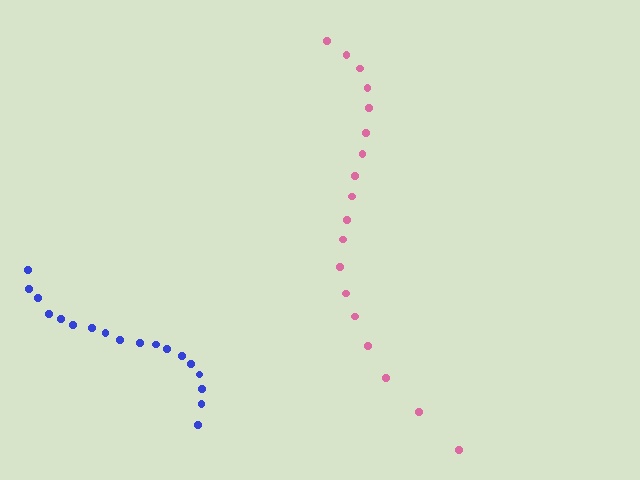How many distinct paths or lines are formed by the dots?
There are 2 distinct paths.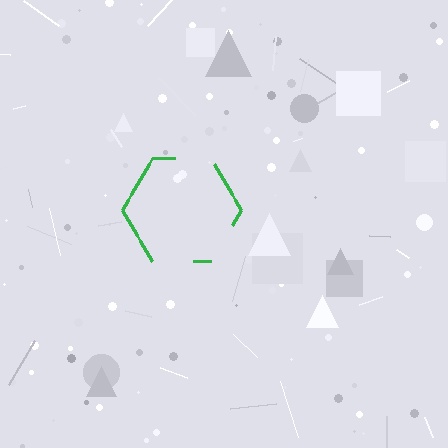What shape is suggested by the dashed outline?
The dashed outline suggests a hexagon.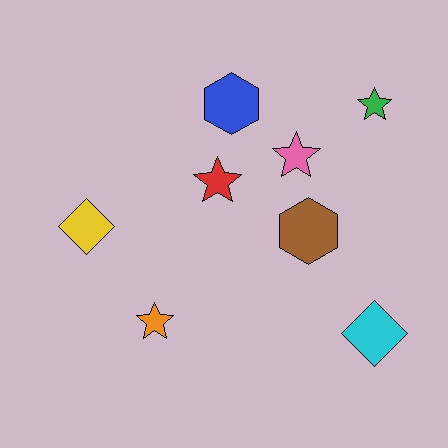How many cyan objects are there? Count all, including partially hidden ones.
There is 1 cyan object.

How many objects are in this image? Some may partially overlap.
There are 8 objects.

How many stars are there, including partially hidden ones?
There are 4 stars.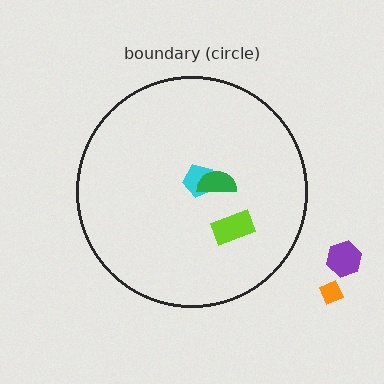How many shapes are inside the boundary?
3 inside, 2 outside.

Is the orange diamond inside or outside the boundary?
Outside.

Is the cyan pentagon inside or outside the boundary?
Inside.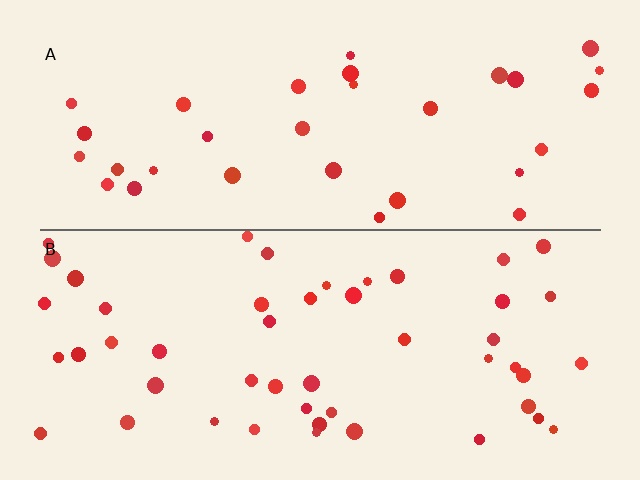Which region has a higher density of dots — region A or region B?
B (the bottom).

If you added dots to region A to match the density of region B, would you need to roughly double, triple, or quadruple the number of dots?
Approximately double.